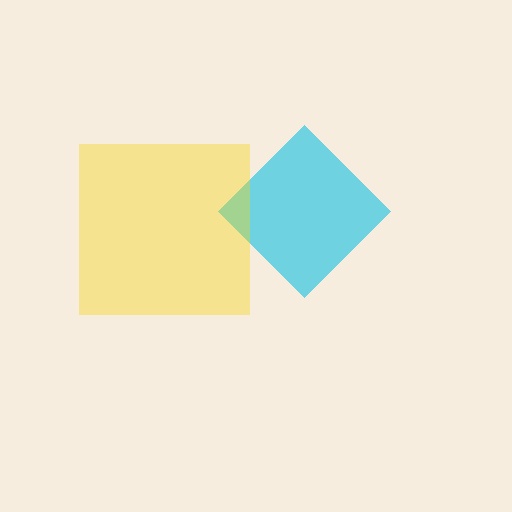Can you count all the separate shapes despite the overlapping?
Yes, there are 2 separate shapes.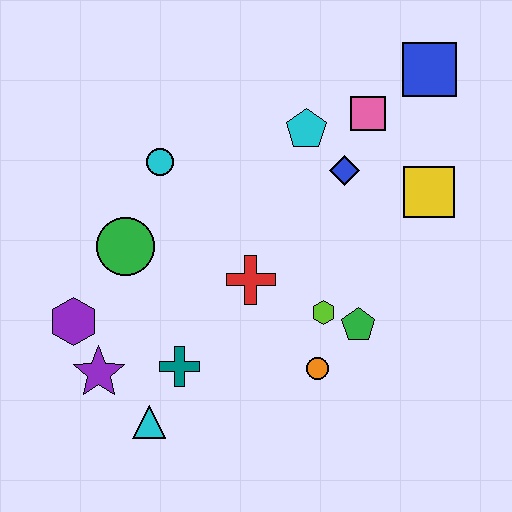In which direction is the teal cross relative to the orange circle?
The teal cross is to the left of the orange circle.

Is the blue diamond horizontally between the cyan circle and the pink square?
Yes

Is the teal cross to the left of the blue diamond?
Yes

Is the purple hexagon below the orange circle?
No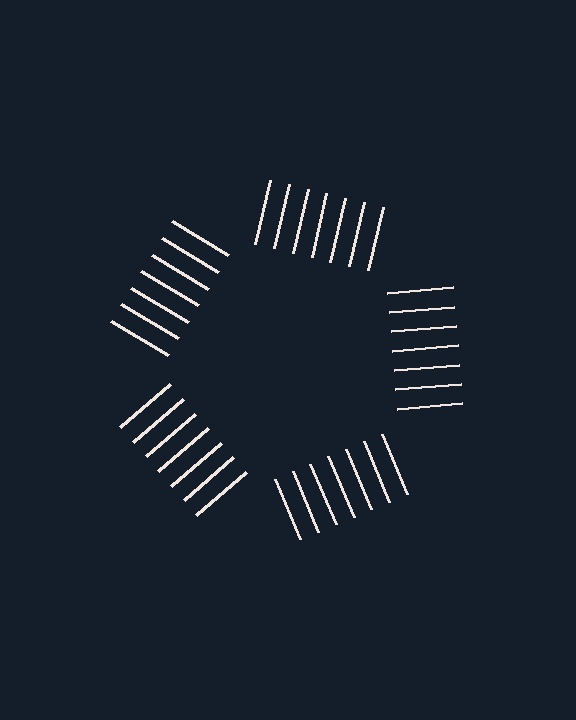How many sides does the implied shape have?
5 sides — the line-ends trace a pentagon.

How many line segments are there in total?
35 — 7 along each of the 5 edges.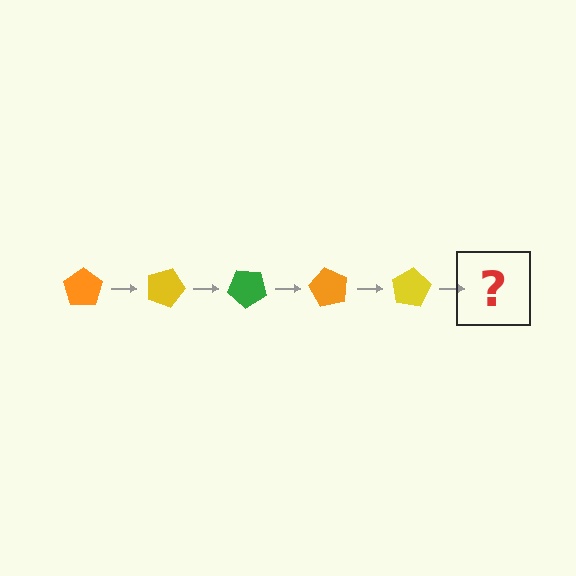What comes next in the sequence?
The next element should be a green pentagon, rotated 100 degrees from the start.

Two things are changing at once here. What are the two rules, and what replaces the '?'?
The two rules are that it rotates 20 degrees each step and the color cycles through orange, yellow, and green. The '?' should be a green pentagon, rotated 100 degrees from the start.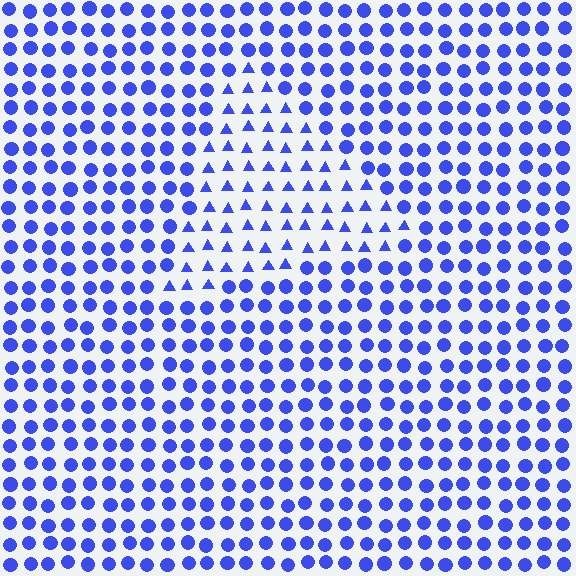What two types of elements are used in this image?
The image uses triangles inside the triangle region and circles outside it.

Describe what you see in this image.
The image is filled with small blue elements arranged in a uniform grid. A triangle-shaped region contains triangles, while the surrounding area contains circles. The boundary is defined purely by the change in element shape.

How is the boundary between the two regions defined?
The boundary is defined by a change in element shape: triangles inside vs. circles outside. All elements share the same color and spacing.